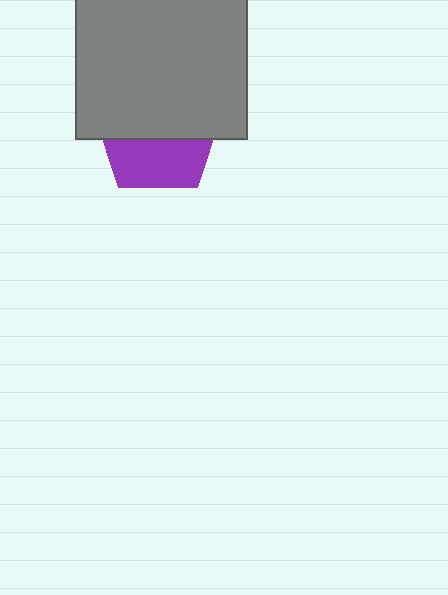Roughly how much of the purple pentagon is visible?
A small part of it is visible (roughly 42%).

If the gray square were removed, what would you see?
You would see the complete purple pentagon.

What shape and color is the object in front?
The object in front is a gray square.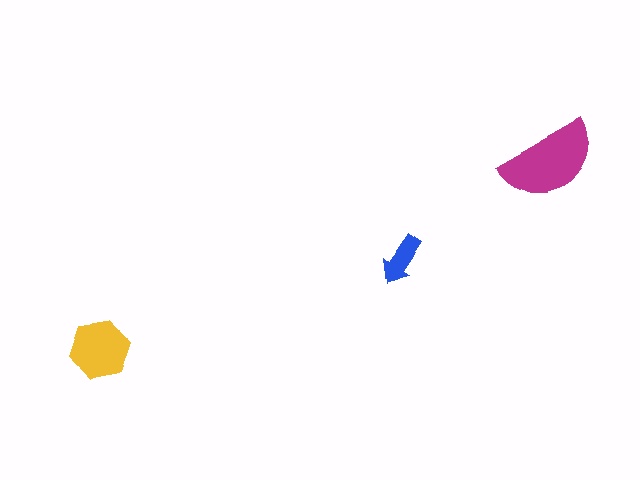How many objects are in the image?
There are 3 objects in the image.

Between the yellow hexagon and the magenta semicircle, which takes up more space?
The magenta semicircle.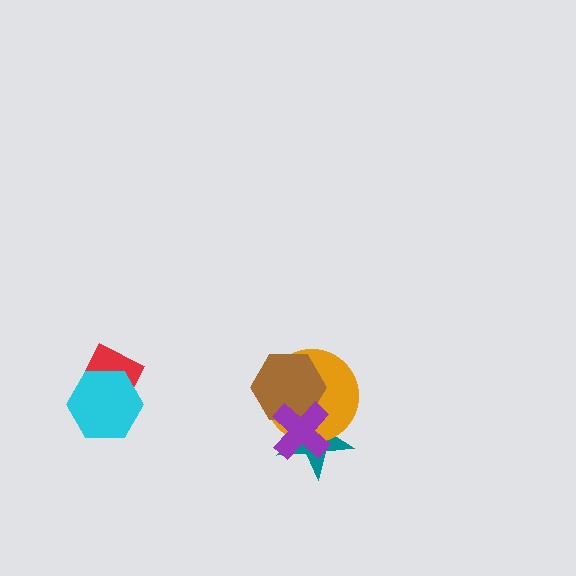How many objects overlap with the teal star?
3 objects overlap with the teal star.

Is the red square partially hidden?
Yes, it is partially covered by another shape.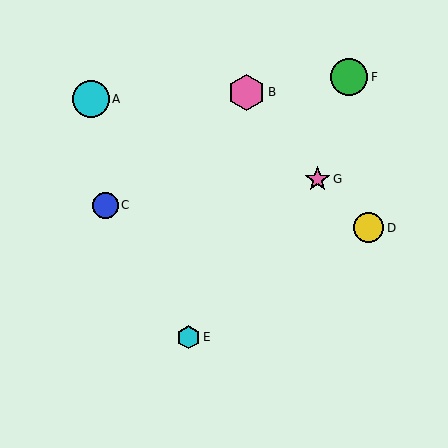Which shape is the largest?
The pink hexagon (labeled B) is the largest.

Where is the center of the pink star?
The center of the pink star is at (318, 179).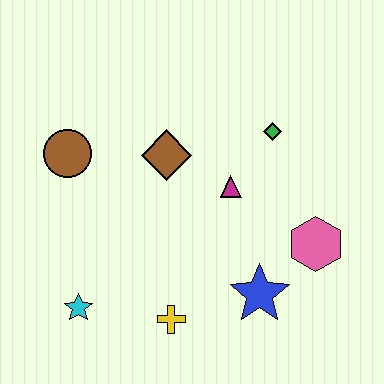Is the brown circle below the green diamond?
Yes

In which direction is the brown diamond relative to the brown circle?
The brown diamond is to the right of the brown circle.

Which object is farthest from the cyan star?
The green diamond is farthest from the cyan star.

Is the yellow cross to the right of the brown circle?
Yes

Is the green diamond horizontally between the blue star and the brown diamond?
No